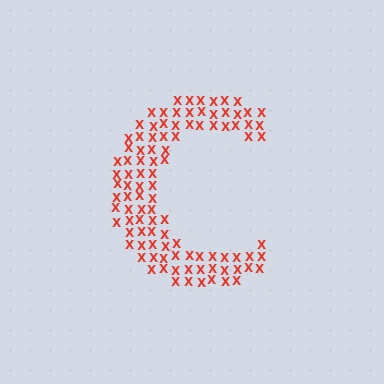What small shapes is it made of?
It is made of small letter X's.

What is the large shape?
The large shape is the letter C.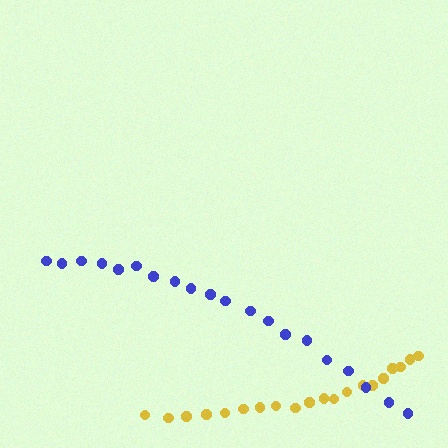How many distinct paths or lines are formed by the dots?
There are 2 distinct paths.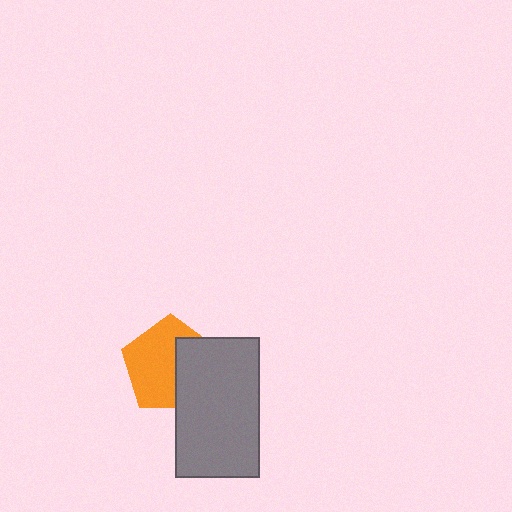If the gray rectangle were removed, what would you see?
You would see the complete orange pentagon.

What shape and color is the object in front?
The object in front is a gray rectangle.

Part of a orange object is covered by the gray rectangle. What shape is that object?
It is a pentagon.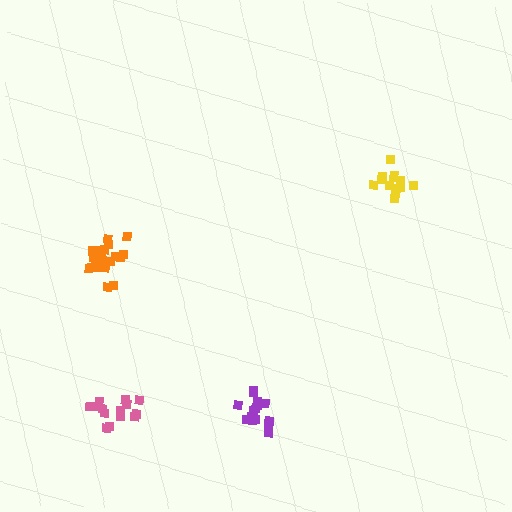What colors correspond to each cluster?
The clusters are colored: orange, pink, yellow, purple.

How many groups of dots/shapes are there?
There are 4 groups.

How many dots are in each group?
Group 1: 20 dots, Group 2: 14 dots, Group 3: 14 dots, Group 4: 15 dots (63 total).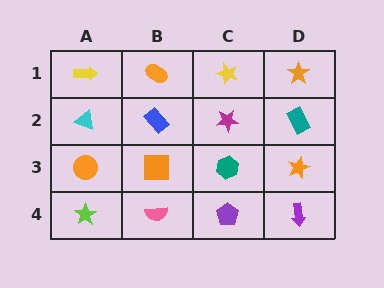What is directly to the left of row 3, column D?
A teal hexagon.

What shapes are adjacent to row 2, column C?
A yellow star (row 1, column C), a teal hexagon (row 3, column C), a blue rectangle (row 2, column B), a teal rectangle (row 2, column D).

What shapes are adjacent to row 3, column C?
A magenta star (row 2, column C), a purple pentagon (row 4, column C), an orange square (row 3, column B), an orange star (row 3, column D).